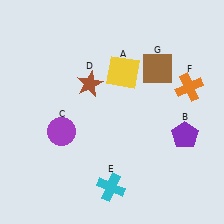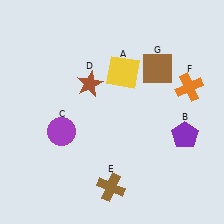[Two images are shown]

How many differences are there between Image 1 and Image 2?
There is 1 difference between the two images.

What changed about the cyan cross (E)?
In Image 1, E is cyan. In Image 2, it changed to brown.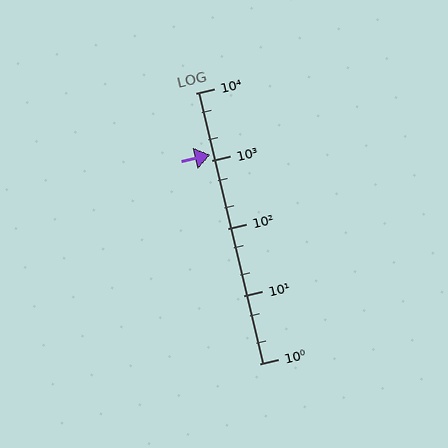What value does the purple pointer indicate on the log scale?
The pointer indicates approximately 1200.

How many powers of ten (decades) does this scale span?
The scale spans 4 decades, from 1 to 10000.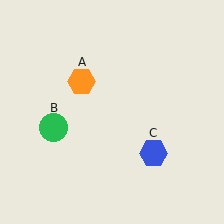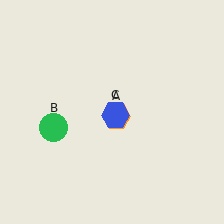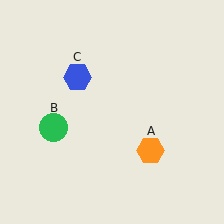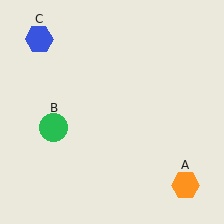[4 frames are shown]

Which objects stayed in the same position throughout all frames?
Green circle (object B) remained stationary.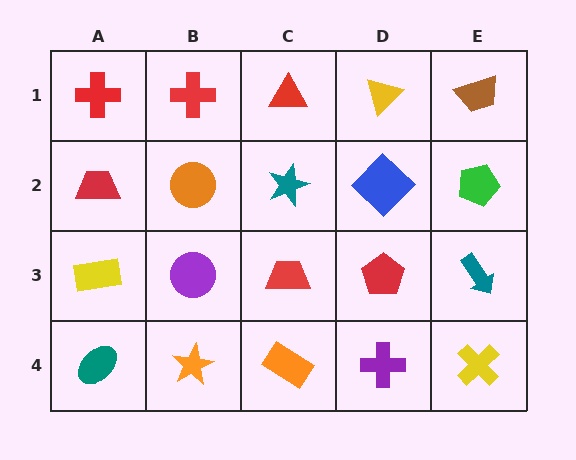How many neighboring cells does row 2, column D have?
4.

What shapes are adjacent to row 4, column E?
A teal arrow (row 3, column E), a purple cross (row 4, column D).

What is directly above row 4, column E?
A teal arrow.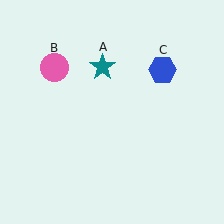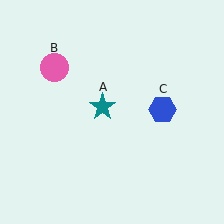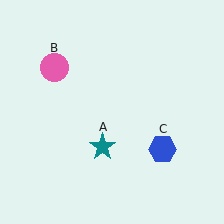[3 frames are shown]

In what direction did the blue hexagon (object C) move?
The blue hexagon (object C) moved down.